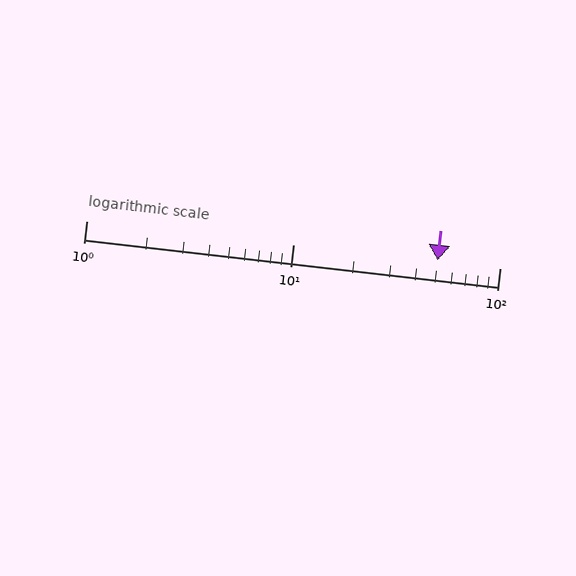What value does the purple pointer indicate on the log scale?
The pointer indicates approximately 50.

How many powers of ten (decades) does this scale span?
The scale spans 2 decades, from 1 to 100.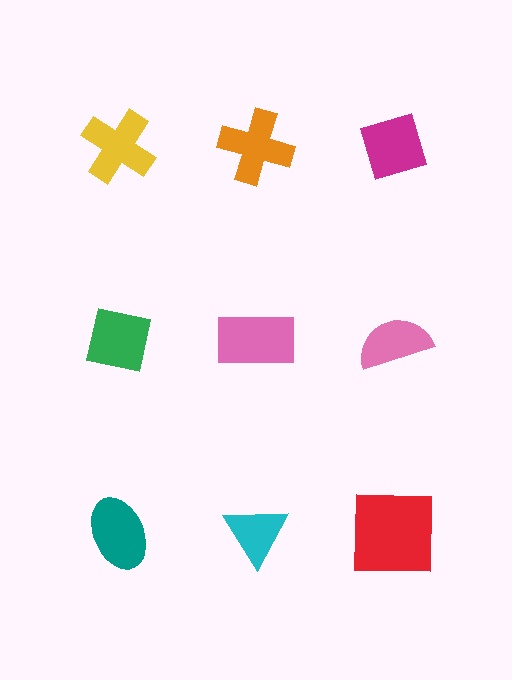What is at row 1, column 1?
A yellow cross.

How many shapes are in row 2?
3 shapes.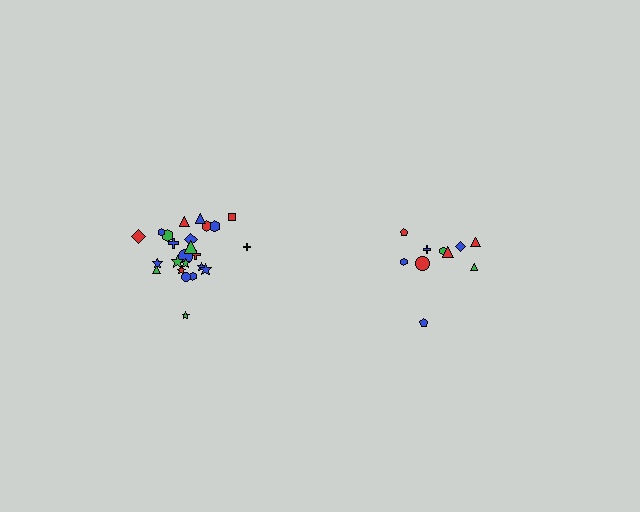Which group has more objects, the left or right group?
The left group.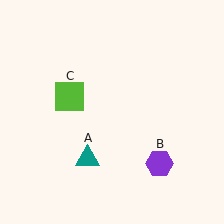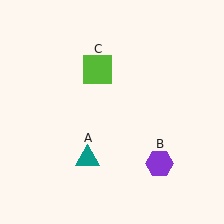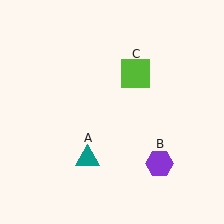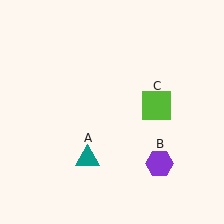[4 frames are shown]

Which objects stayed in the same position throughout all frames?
Teal triangle (object A) and purple hexagon (object B) remained stationary.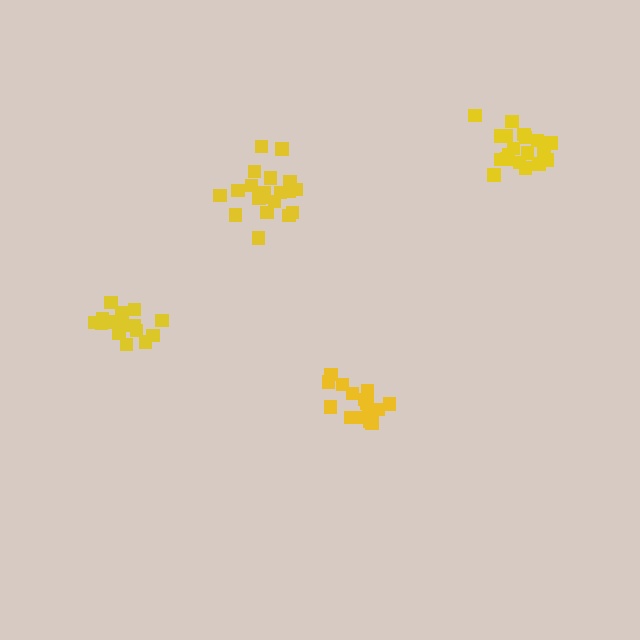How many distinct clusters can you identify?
There are 4 distinct clusters.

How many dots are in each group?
Group 1: 19 dots, Group 2: 16 dots, Group 3: 20 dots, Group 4: 16 dots (71 total).